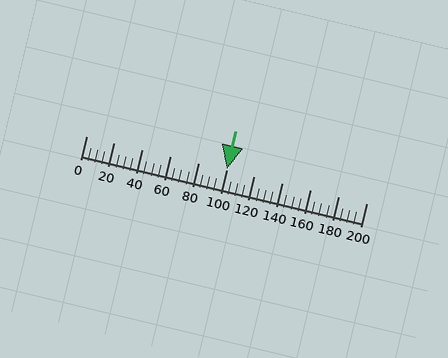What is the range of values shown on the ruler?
The ruler shows values from 0 to 200.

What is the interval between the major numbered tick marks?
The major tick marks are spaced 20 units apart.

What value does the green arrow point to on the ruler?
The green arrow points to approximately 100.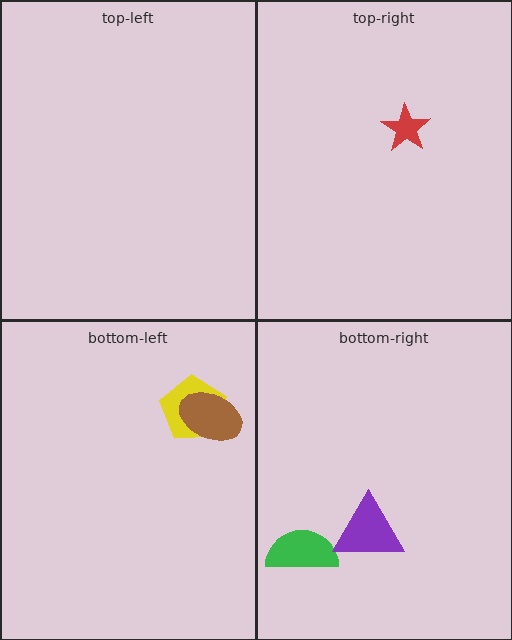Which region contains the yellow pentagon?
The bottom-left region.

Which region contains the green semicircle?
The bottom-right region.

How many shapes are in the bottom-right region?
2.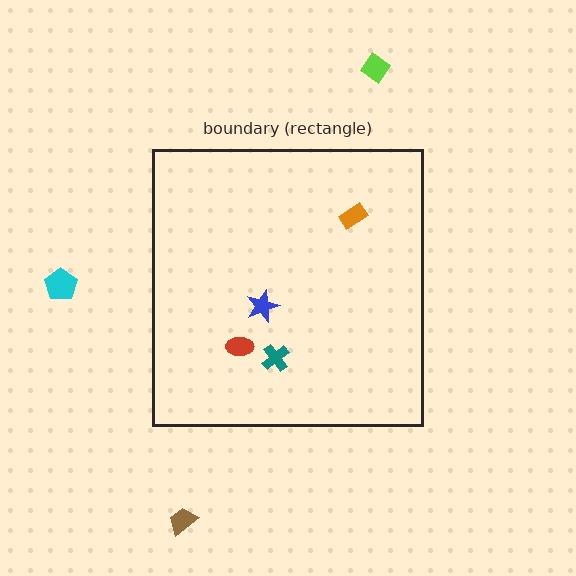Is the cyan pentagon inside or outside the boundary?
Outside.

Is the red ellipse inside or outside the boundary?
Inside.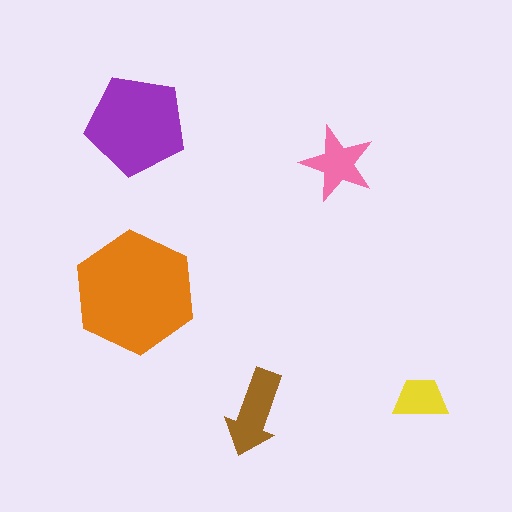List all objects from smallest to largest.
The yellow trapezoid, the pink star, the brown arrow, the purple pentagon, the orange hexagon.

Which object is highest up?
The purple pentagon is topmost.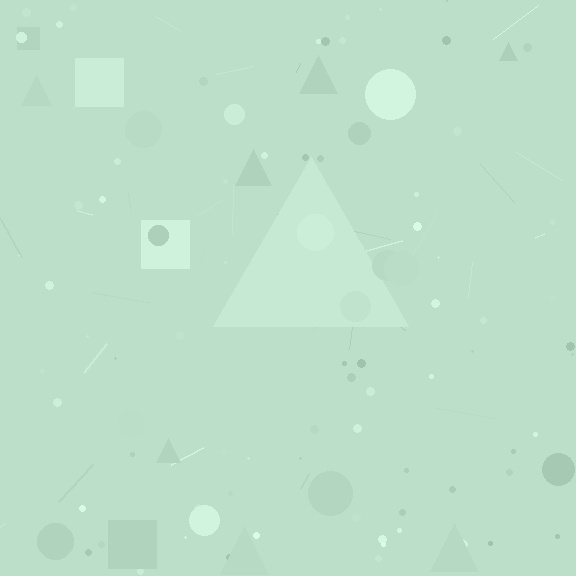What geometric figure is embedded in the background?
A triangle is embedded in the background.